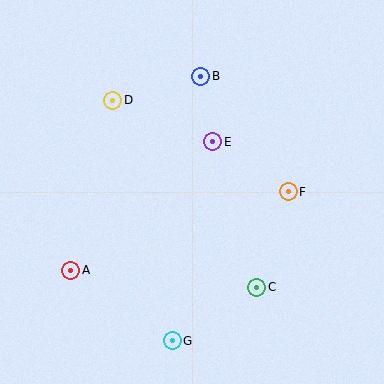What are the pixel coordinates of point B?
Point B is at (201, 76).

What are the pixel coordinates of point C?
Point C is at (256, 287).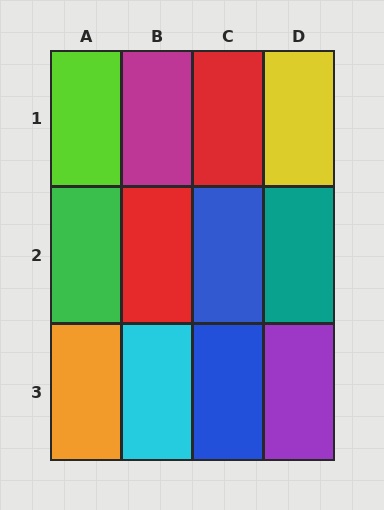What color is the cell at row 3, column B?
Cyan.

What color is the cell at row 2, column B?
Red.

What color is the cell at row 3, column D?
Purple.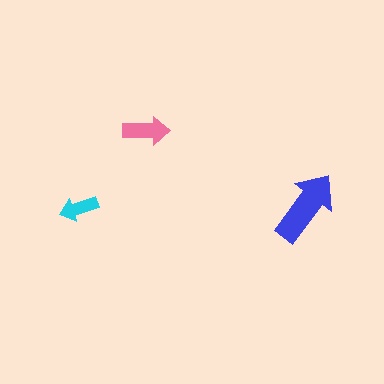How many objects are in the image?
There are 3 objects in the image.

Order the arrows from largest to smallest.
the blue one, the pink one, the cyan one.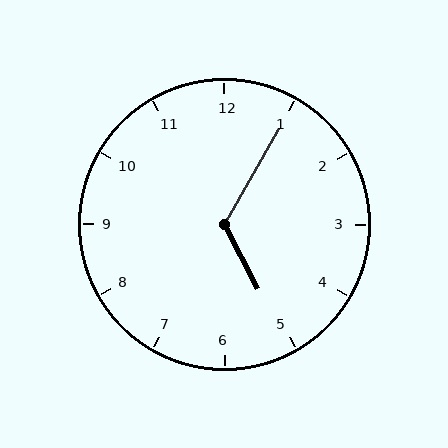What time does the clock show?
5:05.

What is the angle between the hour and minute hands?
Approximately 122 degrees.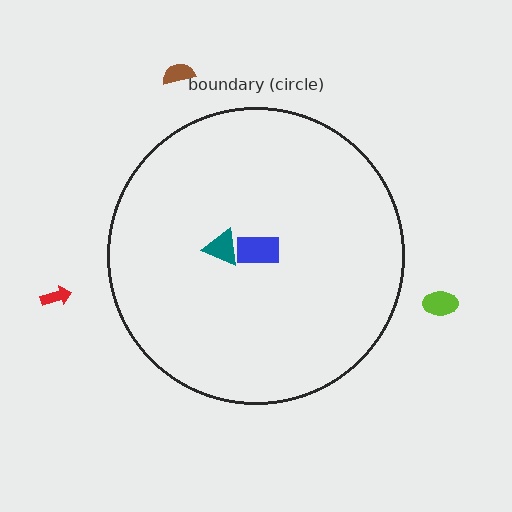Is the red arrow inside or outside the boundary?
Outside.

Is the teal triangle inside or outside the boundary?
Inside.